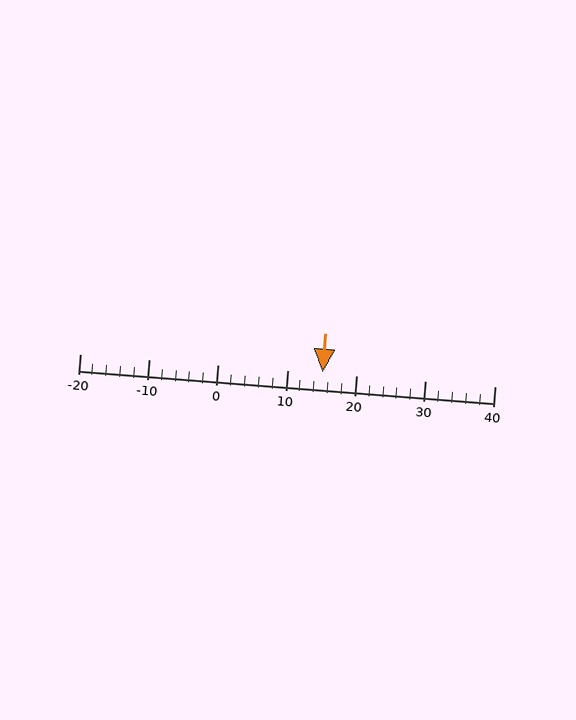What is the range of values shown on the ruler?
The ruler shows values from -20 to 40.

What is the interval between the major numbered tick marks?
The major tick marks are spaced 10 units apart.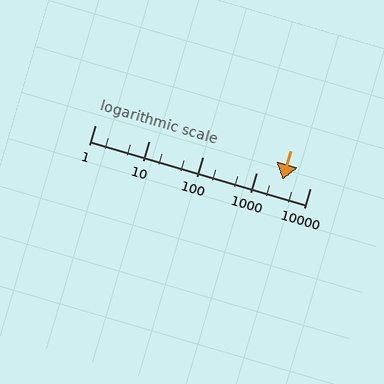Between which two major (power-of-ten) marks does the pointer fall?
The pointer is between 1000 and 10000.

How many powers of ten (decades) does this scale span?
The scale spans 4 decades, from 1 to 10000.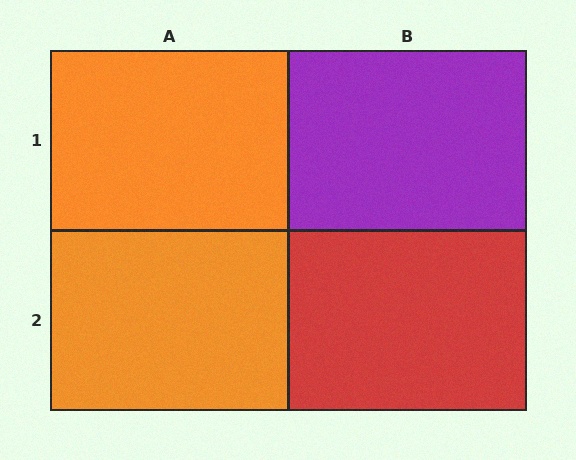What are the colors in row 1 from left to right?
Orange, purple.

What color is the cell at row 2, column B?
Red.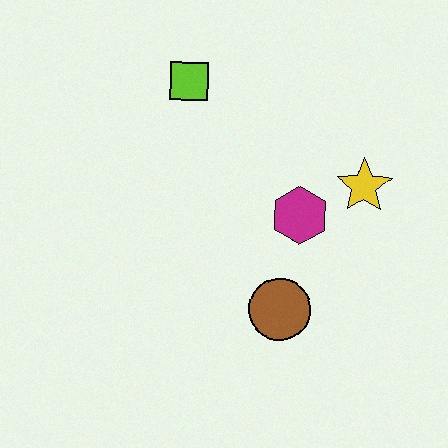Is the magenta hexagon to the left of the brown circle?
No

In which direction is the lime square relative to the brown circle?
The lime square is above the brown circle.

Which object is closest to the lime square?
The magenta hexagon is closest to the lime square.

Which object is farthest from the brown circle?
The lime square is farthest from the brown circle.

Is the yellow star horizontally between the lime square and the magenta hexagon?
No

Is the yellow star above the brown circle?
Yes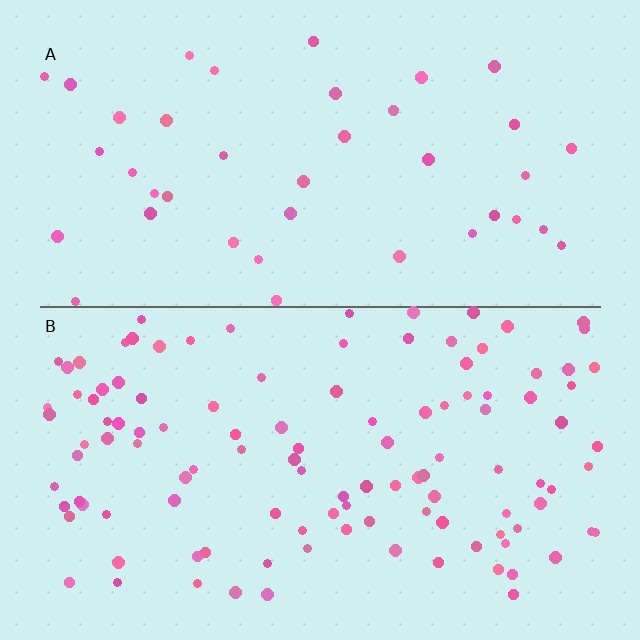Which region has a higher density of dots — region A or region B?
B (the bottom).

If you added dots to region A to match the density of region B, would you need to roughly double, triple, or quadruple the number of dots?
Approximately triple.